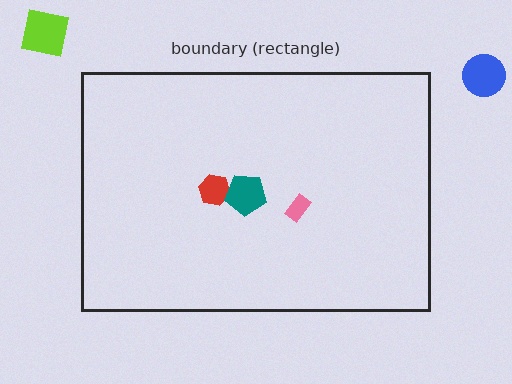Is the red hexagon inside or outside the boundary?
Inside.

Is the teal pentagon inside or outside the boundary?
Inside.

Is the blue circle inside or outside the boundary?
Outside.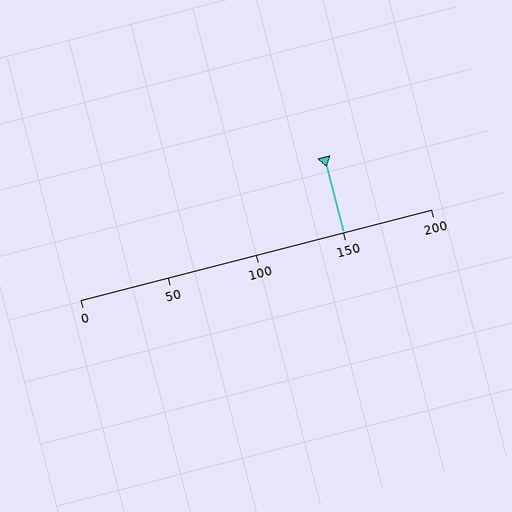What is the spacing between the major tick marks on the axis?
The major ticks are spaced 50 apart.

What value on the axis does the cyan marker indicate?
The marker indicates approximately 150.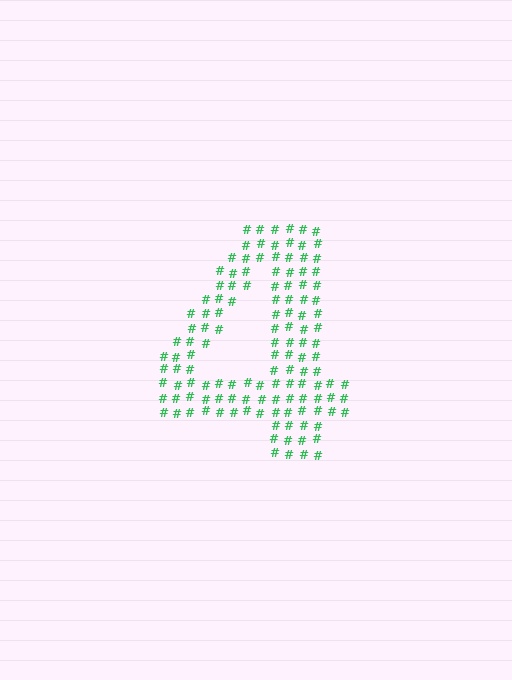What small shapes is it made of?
It is made of small hash symbols.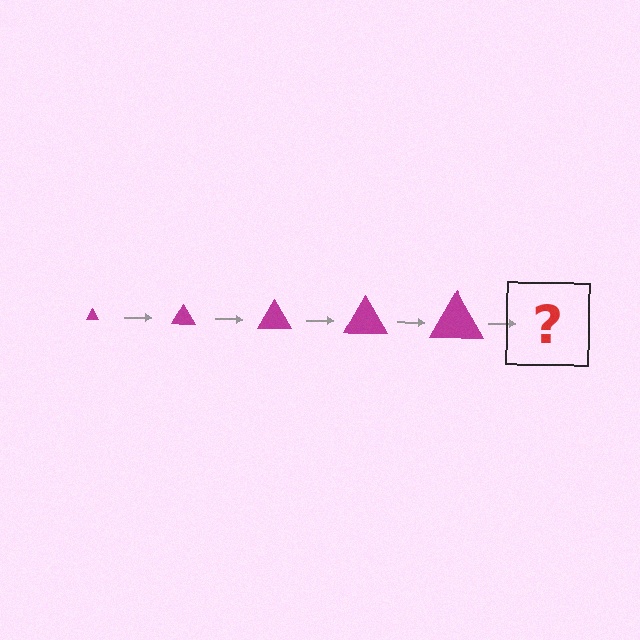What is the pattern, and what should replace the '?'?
The pattern is that the triangle gets progressively larger each step. The '?' should be a magenta triangle, larger than the previous one.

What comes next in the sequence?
The next element should be a magenta triangle, larger than the previous one.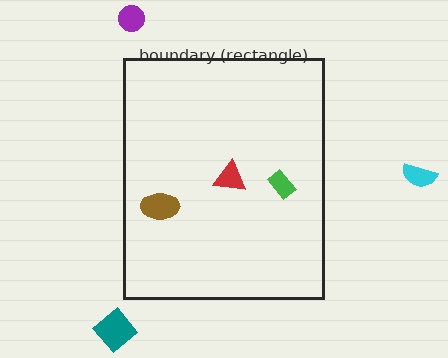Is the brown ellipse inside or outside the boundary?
Inside.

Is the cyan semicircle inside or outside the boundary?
Outside.